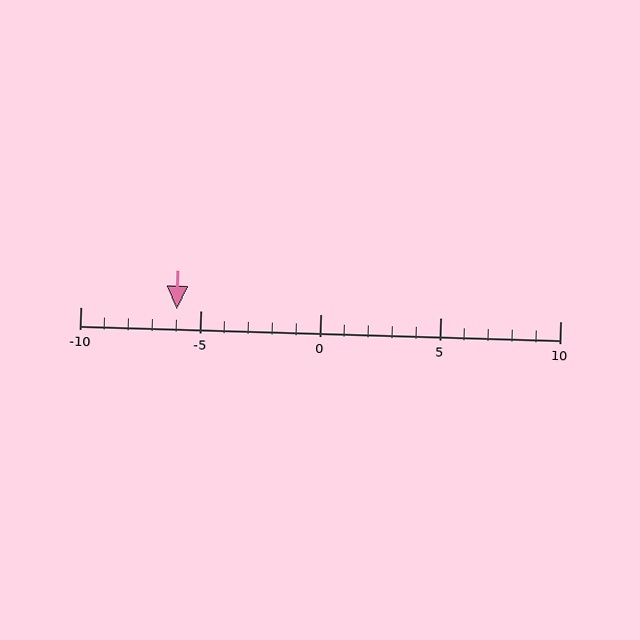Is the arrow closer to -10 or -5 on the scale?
The arrow is closer to -5.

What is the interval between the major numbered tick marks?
The major tick marks are spaced 5 units apart.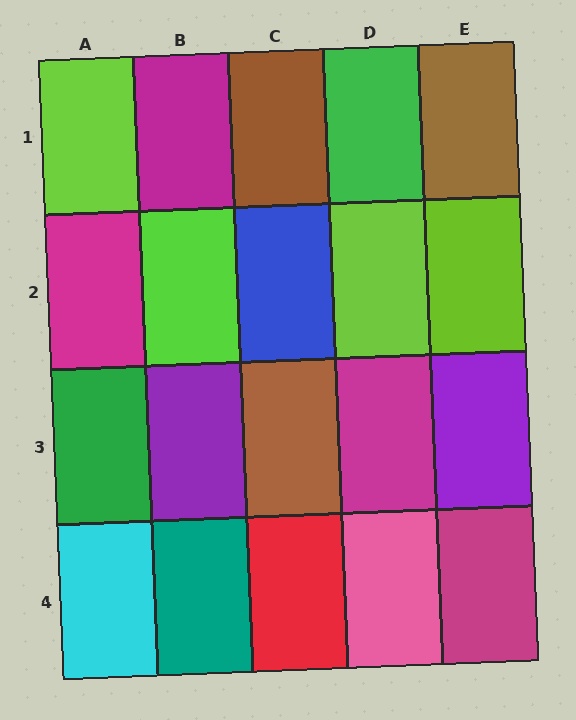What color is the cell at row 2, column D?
Lime.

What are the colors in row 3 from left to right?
Green, purple, brown, magenta, purple.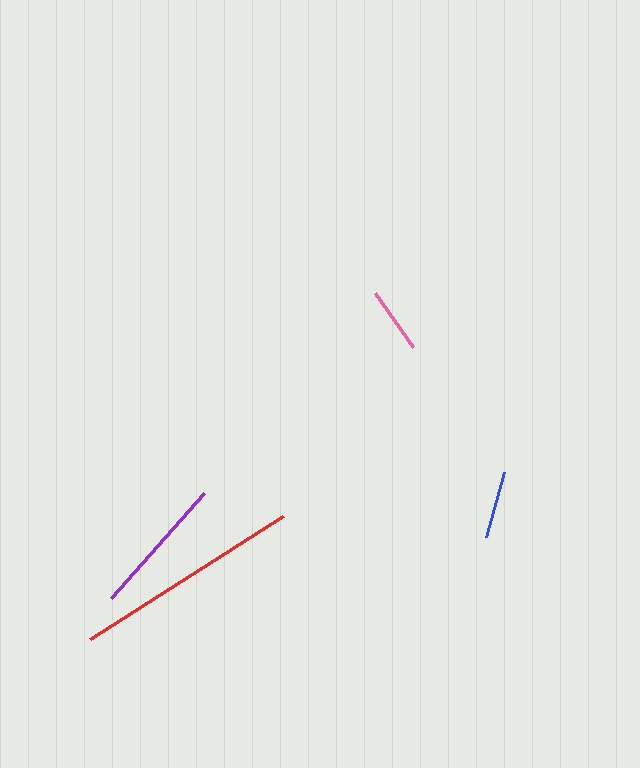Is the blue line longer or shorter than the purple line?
The purple line is longer than the blue line.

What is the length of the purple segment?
The purple segment is approximately 140 pixels long.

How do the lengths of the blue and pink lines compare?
The blue and pink lines are approximately the same length.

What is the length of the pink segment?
The pink segment is approximately 66 pixels long.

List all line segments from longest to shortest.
From longest to shortest: red, purple, blue, pink.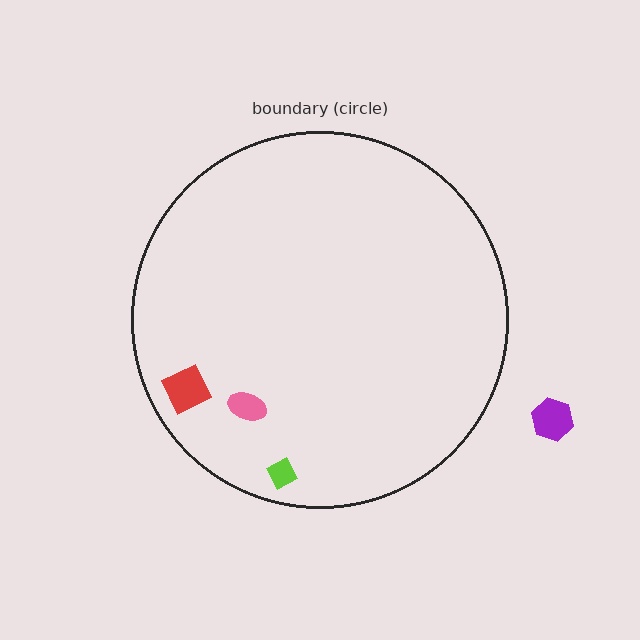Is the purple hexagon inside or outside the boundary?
Outside.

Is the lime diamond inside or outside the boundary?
Inside.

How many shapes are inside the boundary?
3 inside, 1 outside.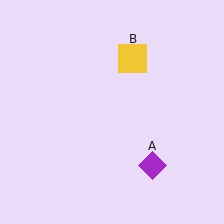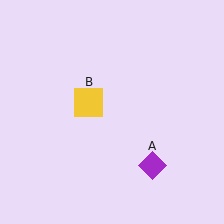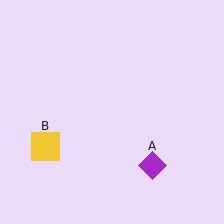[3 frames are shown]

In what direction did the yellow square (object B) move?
The yellow square (object B) moved down and to the left.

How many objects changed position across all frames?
1 object changed position: yellow square (object B).